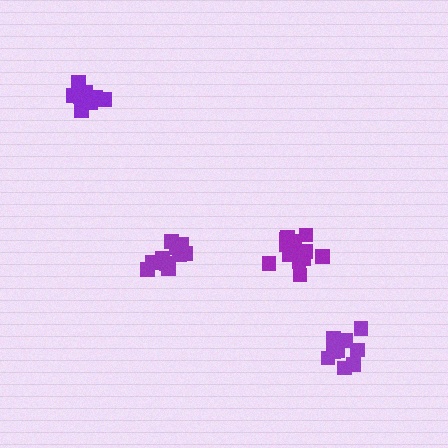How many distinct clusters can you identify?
There are 4 distinct clusters.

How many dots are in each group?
Group 1: 10 dots, Group 2: 11 dots, Group 3: 15 dots, Group 4: 11 dots (47 total).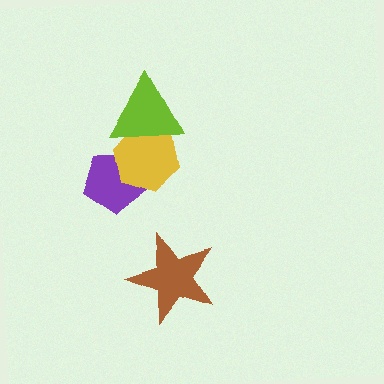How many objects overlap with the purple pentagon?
1 object overlaps with the purple pentagon.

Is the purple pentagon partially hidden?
Yes, it is partially covered by another shape.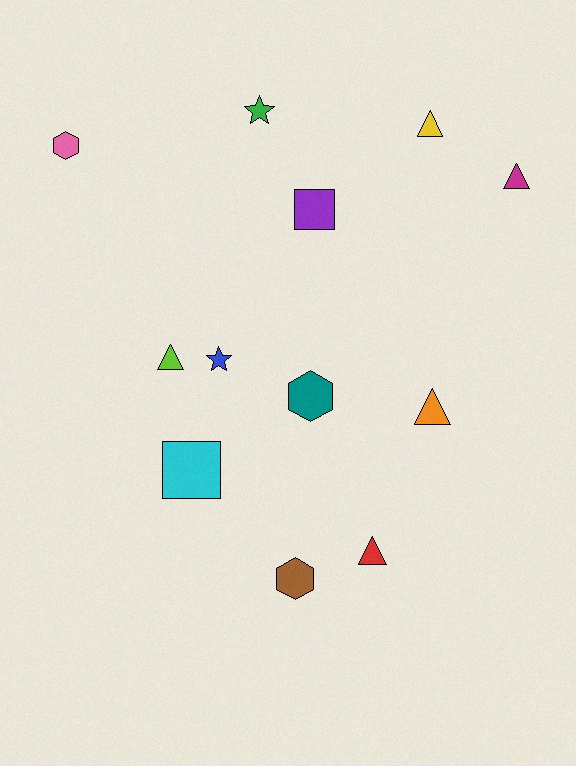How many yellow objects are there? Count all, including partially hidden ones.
There is 1 yellow object.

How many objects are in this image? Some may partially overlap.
There are 12 objects.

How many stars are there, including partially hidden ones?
There are 2 stars.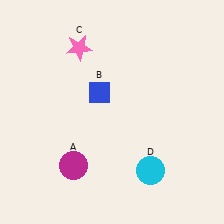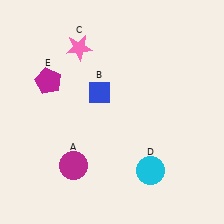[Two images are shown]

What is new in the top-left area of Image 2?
A magenta pentagon (E) was added in the top-left area of Image 2.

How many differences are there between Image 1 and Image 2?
There is 1 difference between the two images.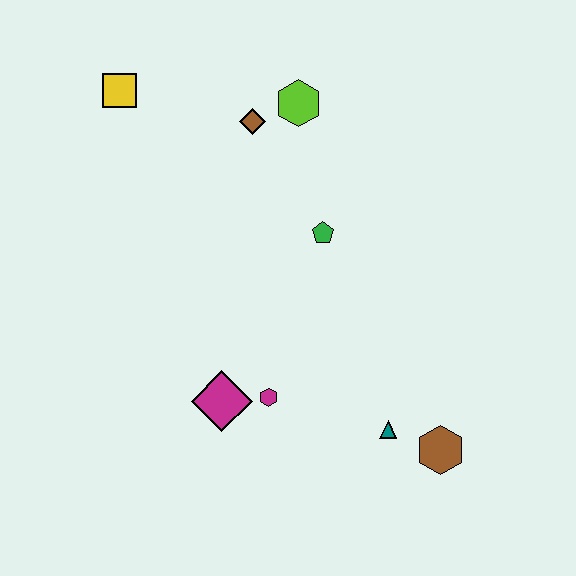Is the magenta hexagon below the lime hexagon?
Yes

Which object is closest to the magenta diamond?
The magenta hexagon is closest to the magenta diamond.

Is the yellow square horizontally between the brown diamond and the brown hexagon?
No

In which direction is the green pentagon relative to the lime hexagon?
The green pentagon is below the lime hexagon.